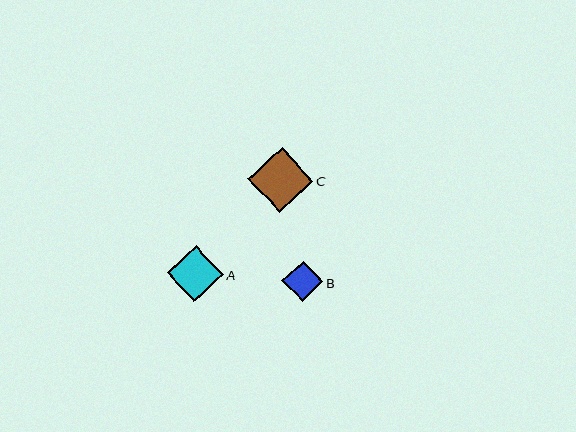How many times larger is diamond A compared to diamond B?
Diamond A is approximately 1.4 times the size of diamond B.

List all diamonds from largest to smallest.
From largest to smallest: C, A, B.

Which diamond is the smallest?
Diamond B is the smallest with a size of approximately 41 pixels.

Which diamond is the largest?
Diamond C is the largest with a size of approximately 65 pixels.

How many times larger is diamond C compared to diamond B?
Diamond C is approximately 1.6 times the size of diamond B.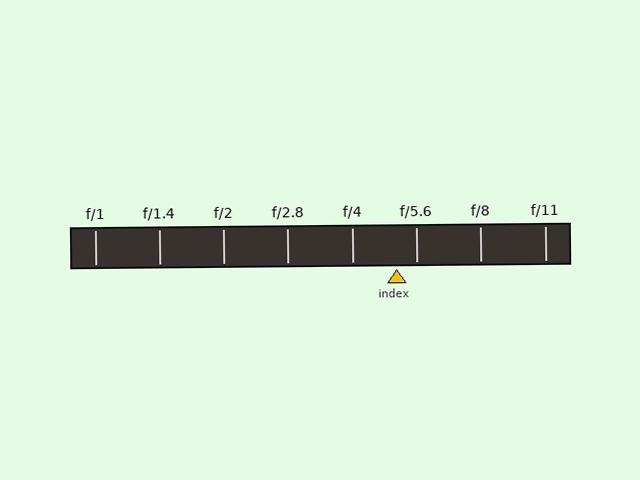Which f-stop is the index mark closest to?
The index mark is closest to f/5.6.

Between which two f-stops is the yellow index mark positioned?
The index mark is between f/4 and f/5.6.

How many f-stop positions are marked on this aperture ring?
There are 8 f-stop positions marked.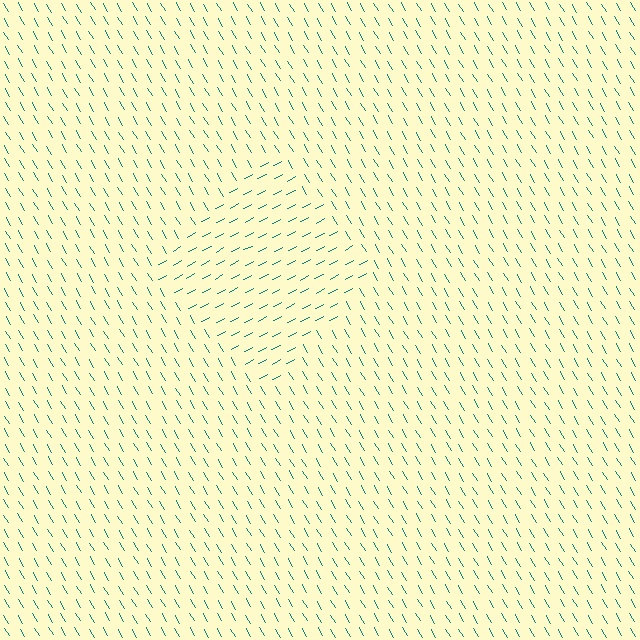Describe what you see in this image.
The image is filled with small teal line segments. A diamond region in the image has lines oriented differently from the surrounding lines, creating a visible texture boundary.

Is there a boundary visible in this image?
Yes, there is a texture boundary formed by a change in line orientation.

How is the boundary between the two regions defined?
The boundary is defined purely by a change in line orientation (approximately 87 degrees difference). All lines are the same color and thickness.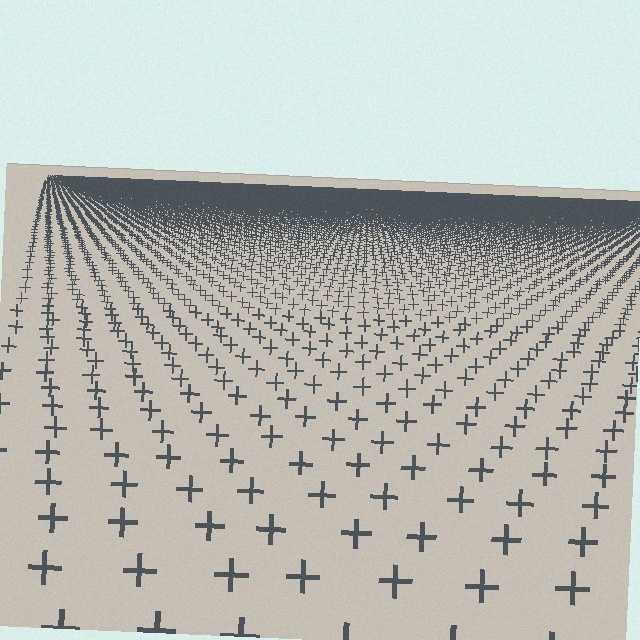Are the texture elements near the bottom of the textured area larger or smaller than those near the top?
Larger. Near the bottom, elements are closer to the viewer and appear at a bigger on-screen size.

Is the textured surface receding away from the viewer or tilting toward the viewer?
The surface is receding away from the viewer. Texture elements get smaller and denser toward the top.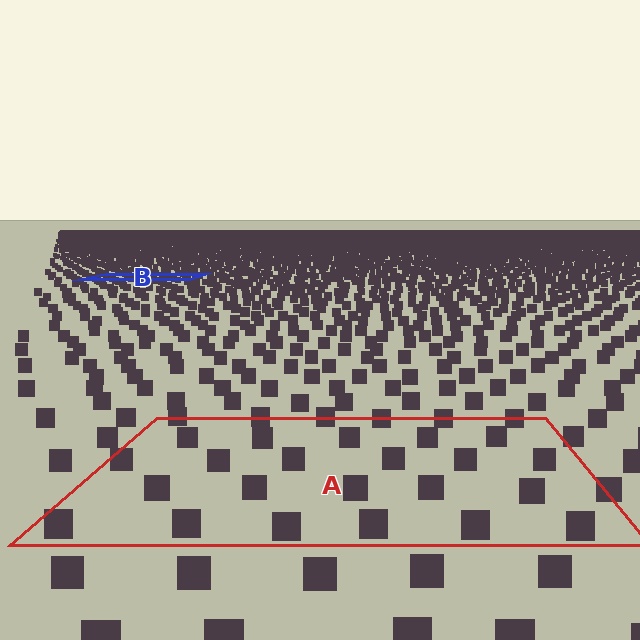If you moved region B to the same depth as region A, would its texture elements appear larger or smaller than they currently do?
They would appear larger. At a closer depth, the same texture elements are projected at a bigger on-screen size.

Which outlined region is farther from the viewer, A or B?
Region B is farther from the viewer — the texture elements inside it appear smaller and more densely packed.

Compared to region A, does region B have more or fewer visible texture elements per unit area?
Region B has more texture elements per unit area — they are packed more densely because it is farther away.